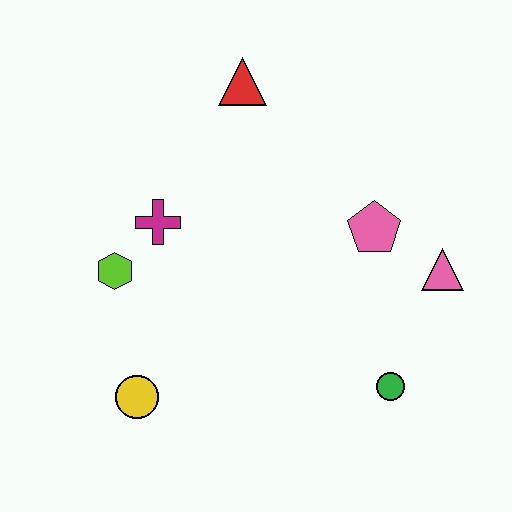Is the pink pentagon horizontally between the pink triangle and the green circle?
No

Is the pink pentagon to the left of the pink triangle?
Yes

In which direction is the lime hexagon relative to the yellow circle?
The lime hexagon is above the yellow circle.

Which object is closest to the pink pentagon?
The pink triangle is closest to the pink pentagon.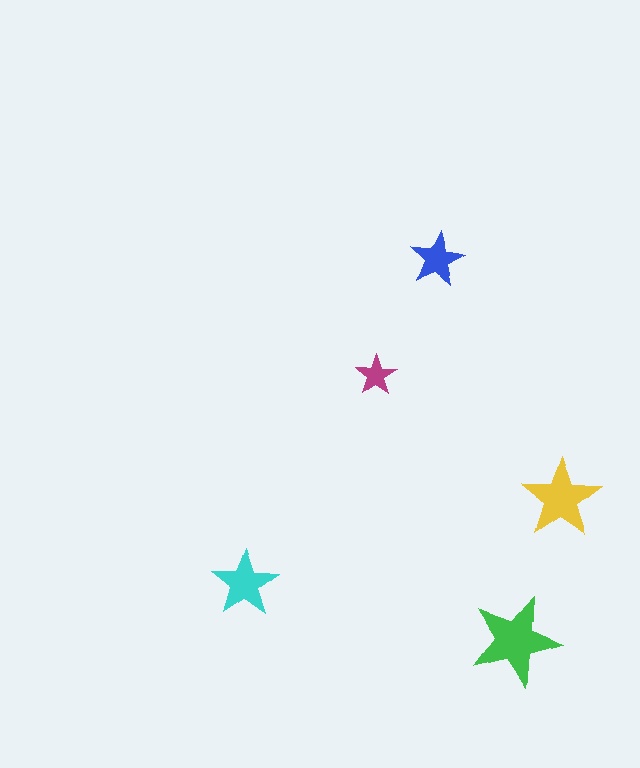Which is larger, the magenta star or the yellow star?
The yellow one.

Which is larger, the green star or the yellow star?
The green one.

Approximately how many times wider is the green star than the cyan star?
About 1.5 times wider.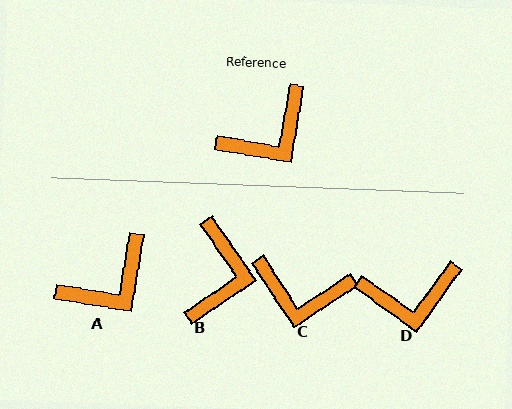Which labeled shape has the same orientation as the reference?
A.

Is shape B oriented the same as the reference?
No, it is off by about 44 degrees.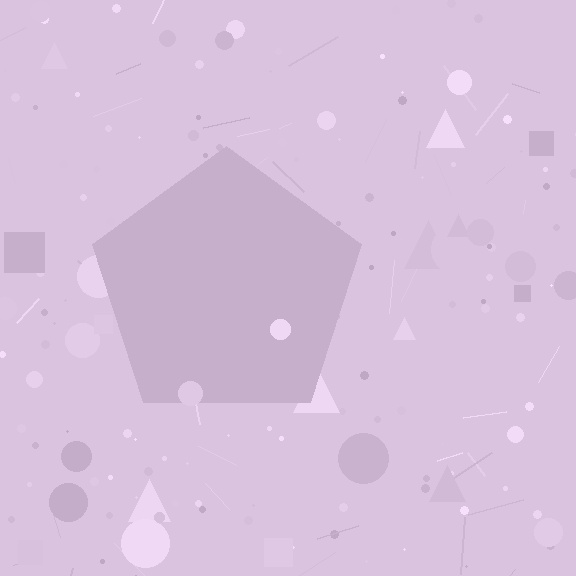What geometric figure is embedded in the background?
A pentagon is embedded in the background.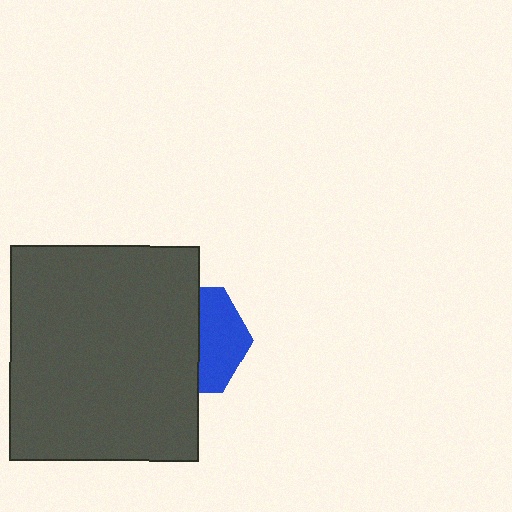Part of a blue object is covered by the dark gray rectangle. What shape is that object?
It is a hexagon.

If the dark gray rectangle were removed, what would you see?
You would see the complete blue hexagon.